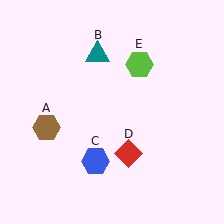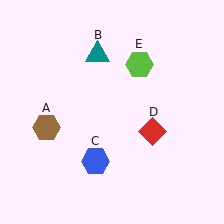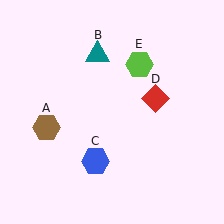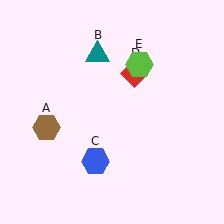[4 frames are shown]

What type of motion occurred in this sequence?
The red diamond (object D) rotated counterclockwise around the center of the scene.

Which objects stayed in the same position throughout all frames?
Brown hexagon (object A) and teal triangle (object B) and blue hexagon (object C) and lime hexagon (object E) remained stationary.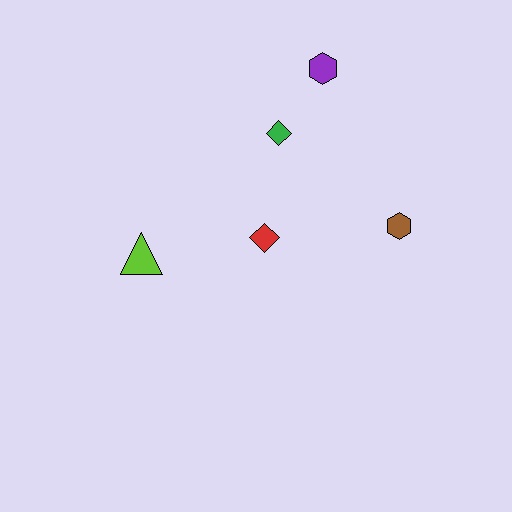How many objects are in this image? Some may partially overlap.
There are 5 objects.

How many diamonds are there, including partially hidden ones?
There are 2 diamonds.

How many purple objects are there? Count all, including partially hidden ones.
There is 1 purple object.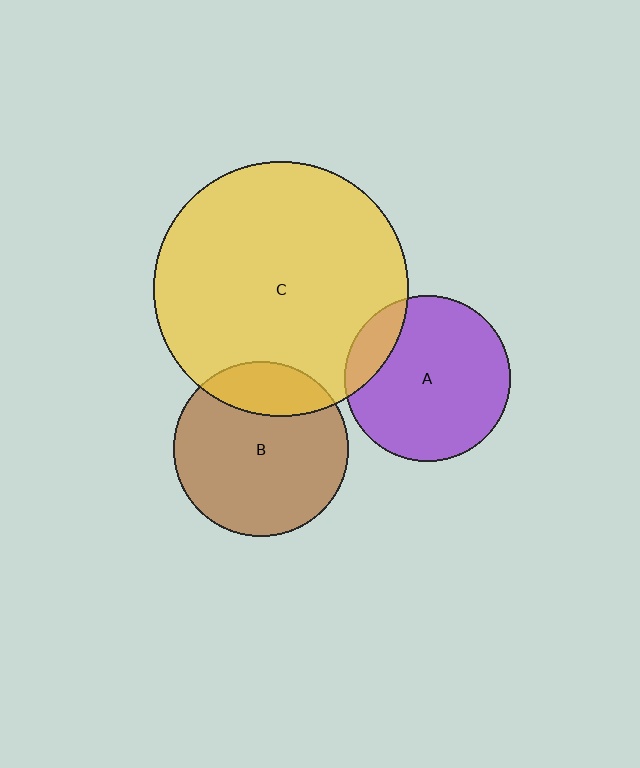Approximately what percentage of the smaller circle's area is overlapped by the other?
Approximately 15%.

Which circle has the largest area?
Circle C (yellow).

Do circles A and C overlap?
Yes.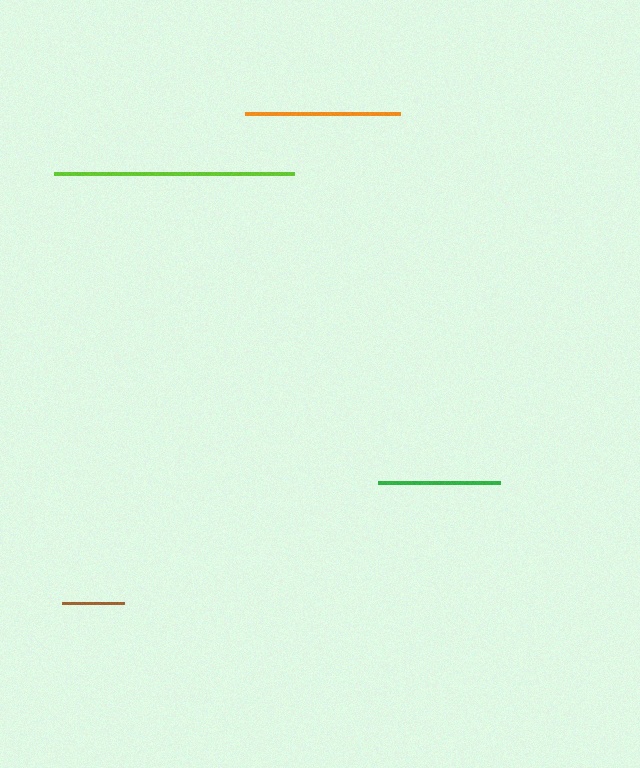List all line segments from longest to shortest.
From longest to shortest: lime, orange, green, brown.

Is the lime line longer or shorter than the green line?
The lime line is longer than the green line.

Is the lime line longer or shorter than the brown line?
The lime line is longer than the brown line.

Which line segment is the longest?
The lime line is the longest at approximately 240 pixels.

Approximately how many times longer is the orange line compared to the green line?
The orange line is approximately 1.3 times the length of the green line.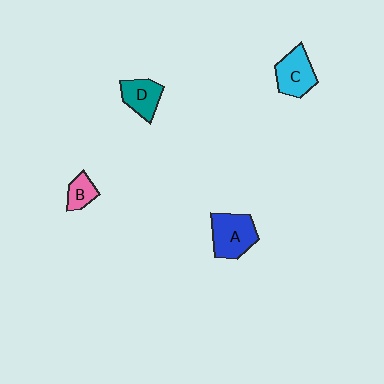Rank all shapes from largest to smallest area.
From largest to smallest: A (blue), C (cyan), D (teal), B (pink).